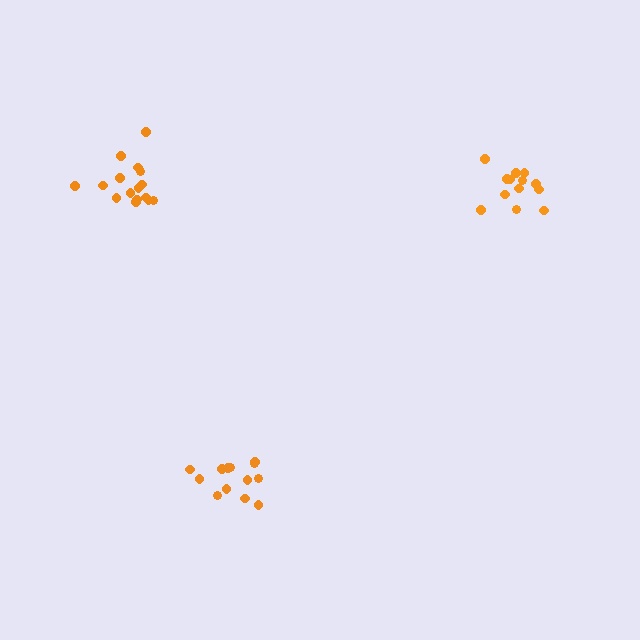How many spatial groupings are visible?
There are 3 spatial groupings.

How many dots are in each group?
Group 1: 14 dots, Group 2: 13 dots, Group 3: 16 dots (43 total).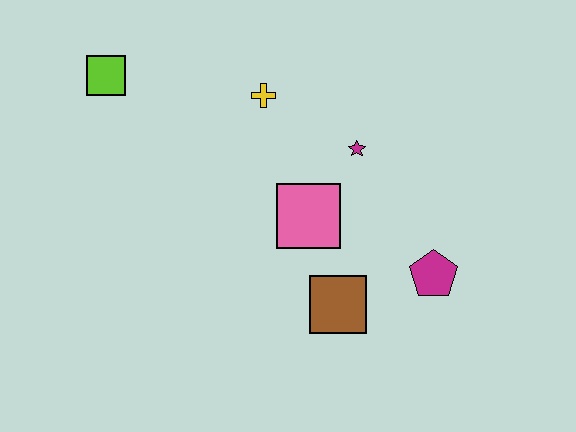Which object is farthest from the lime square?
The magenta pentagon is farthest from the lime square.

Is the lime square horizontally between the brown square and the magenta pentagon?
No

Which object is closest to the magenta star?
The pink square is closest to the magenta star.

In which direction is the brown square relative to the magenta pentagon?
The brown square is to the left of the magenta pentagon.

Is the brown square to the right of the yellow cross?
Yes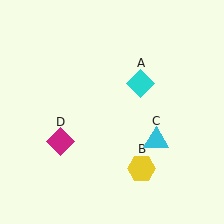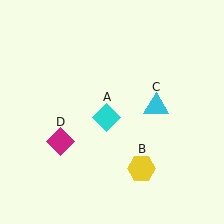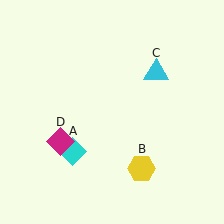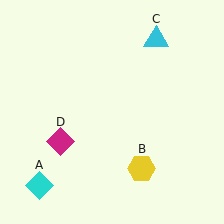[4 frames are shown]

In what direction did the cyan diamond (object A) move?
The cyan diamond (object A) moved down and to the left.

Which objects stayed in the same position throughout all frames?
Yellow hexagon (object B) and magenta diamond (object D) remained stationary.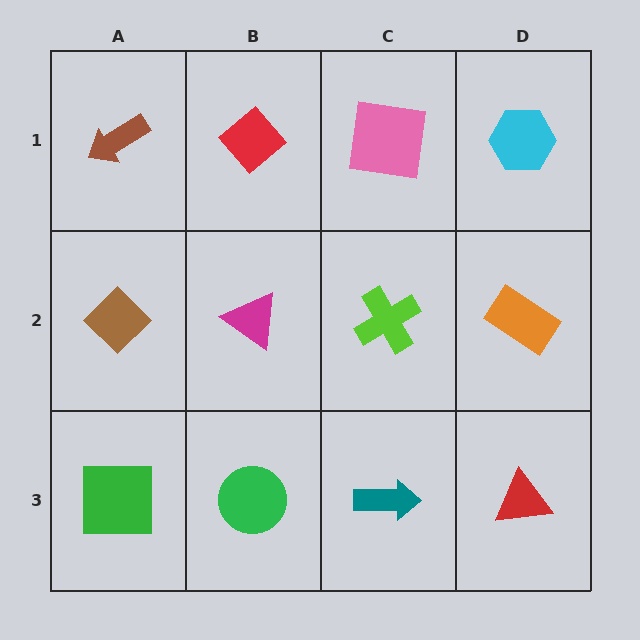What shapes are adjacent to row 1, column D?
An orange rectangle (row 2, column D), a pink square (row 1, column C).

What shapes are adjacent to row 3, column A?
A brown diamond (row 2, column A), a green circle (row 3, column B).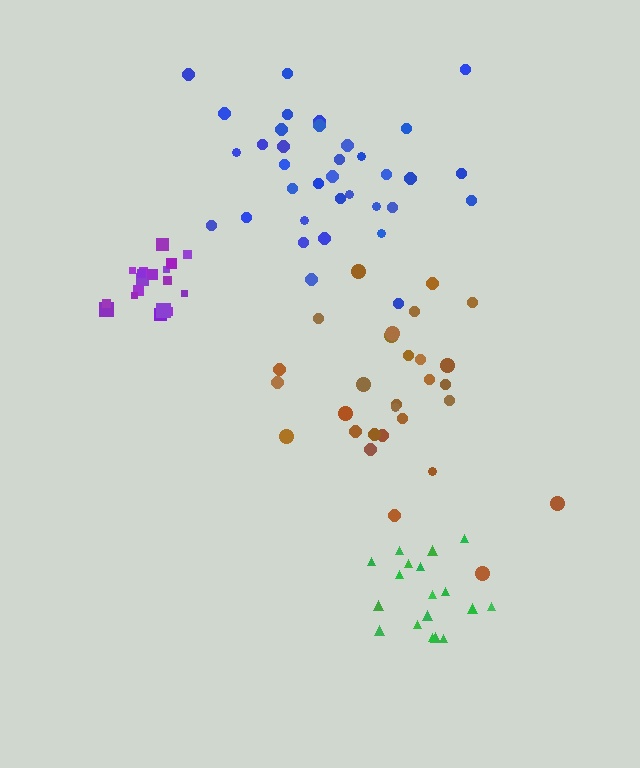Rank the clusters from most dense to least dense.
purple, green, blue, brown.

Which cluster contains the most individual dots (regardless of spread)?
Blue (35).